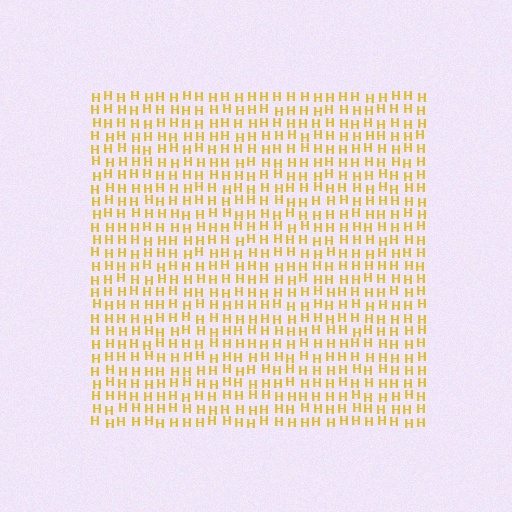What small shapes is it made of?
It is made of small letter H's.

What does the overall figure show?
The overall figure shows a square.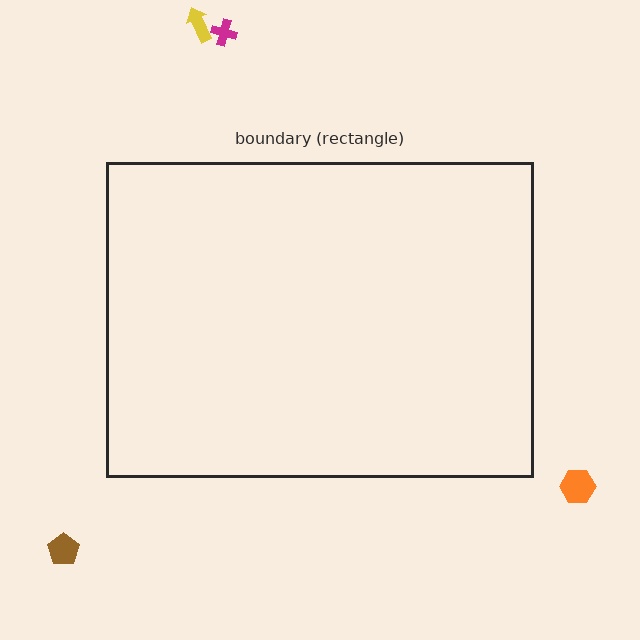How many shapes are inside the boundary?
0 inside, 4 outside.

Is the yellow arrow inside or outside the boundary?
Outside.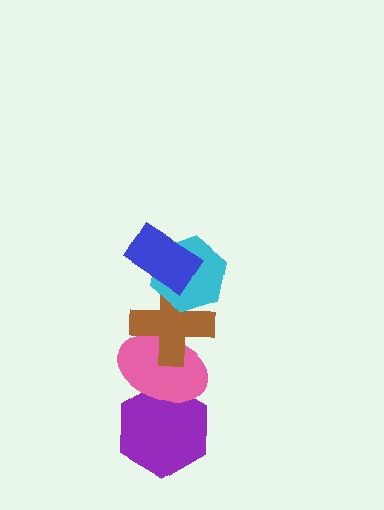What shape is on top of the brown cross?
The cyan hexagon is on top of the brown cross.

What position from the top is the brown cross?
The brown cross is 3rd from the top.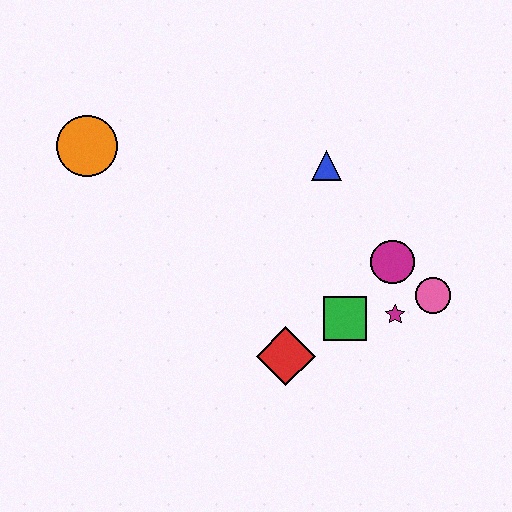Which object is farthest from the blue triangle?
The orange circle is farthest from the blue triangle.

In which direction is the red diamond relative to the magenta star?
The red diamond is to the left of the magenta star.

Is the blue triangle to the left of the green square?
Yes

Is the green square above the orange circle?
No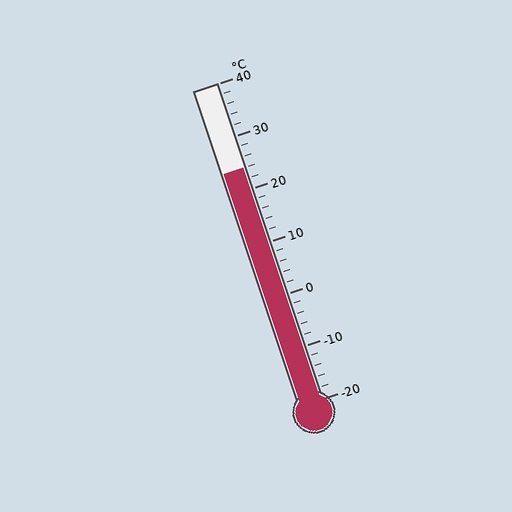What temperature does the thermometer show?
The thermometer shows approximately 24°C.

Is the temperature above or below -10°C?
The temperature is above -10°C.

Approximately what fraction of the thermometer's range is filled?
The thermometer is filled to approximately 75% of its range.